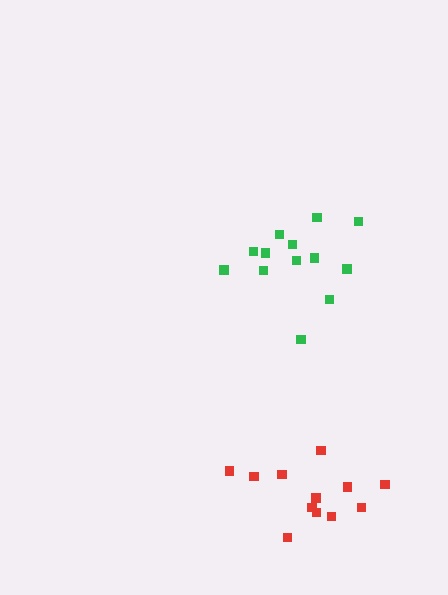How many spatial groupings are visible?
There are 2 spatial groupings.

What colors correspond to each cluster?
The clusters are colored: red, green.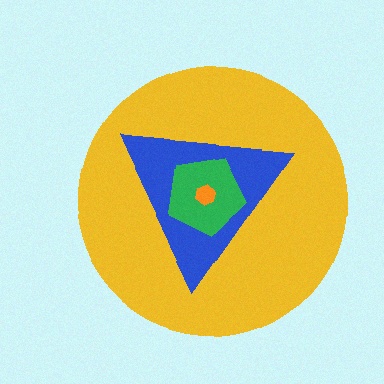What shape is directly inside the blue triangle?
The green pentagon.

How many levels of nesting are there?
4.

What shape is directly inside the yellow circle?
The blue triangle.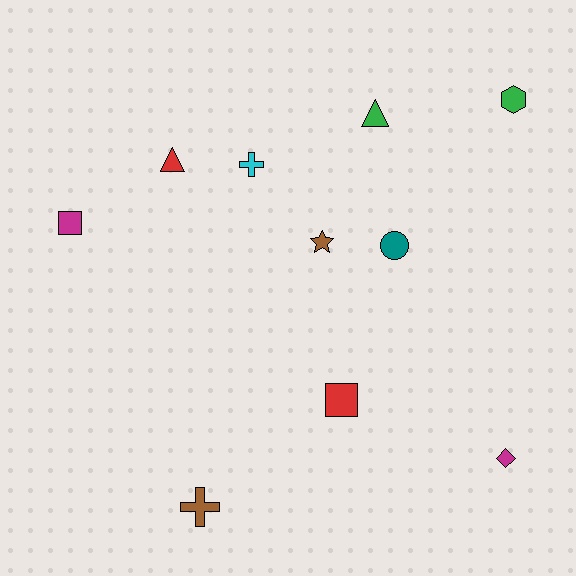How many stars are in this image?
There is 1 star.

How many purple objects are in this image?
There are no purple objects.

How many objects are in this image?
There are 10 objects.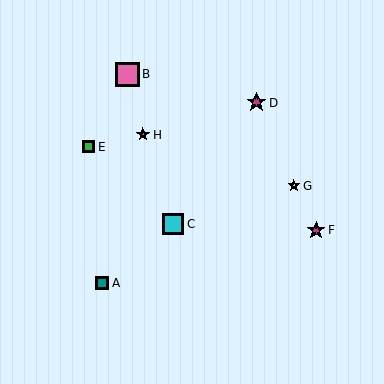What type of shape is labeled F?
Shape F is a magenta star.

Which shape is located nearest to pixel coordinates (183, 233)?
The cyan square (labeled C) at (173, 224) is nearest to that location.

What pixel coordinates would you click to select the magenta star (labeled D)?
Click at (257, 103) to select the magenta star D.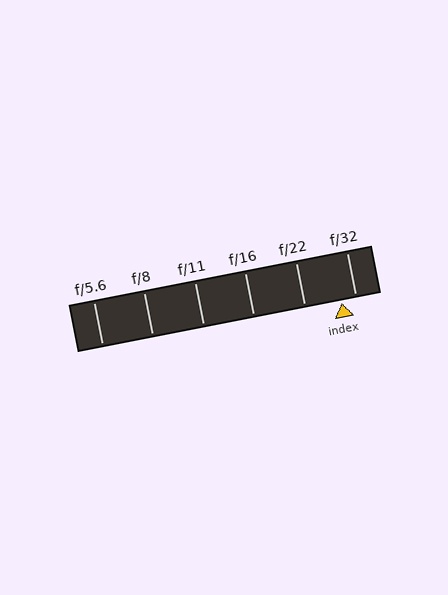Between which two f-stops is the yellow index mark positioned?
The index mark is between f/22 and f/32.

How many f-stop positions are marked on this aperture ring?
There are 6 f-stop positions marked.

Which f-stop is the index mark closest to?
The index mark is closest to f/32.